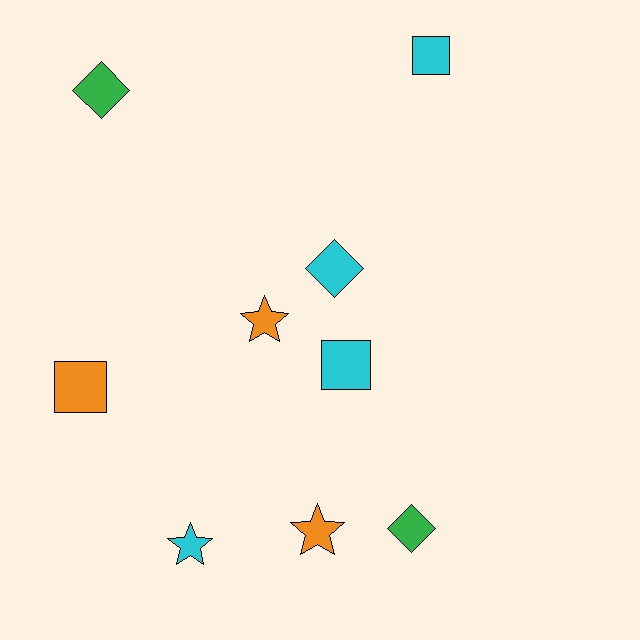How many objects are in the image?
There are 9 objects.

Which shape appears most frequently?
Diamond, with 3 objects.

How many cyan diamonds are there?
There is 1 cyan diamond.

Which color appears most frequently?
Cyan, with 4 objects.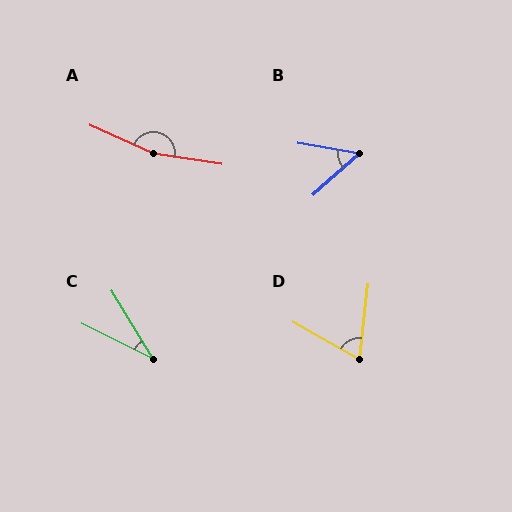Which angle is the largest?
A, at approximately 165 degrees.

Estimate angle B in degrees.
Approximately 51 degrees.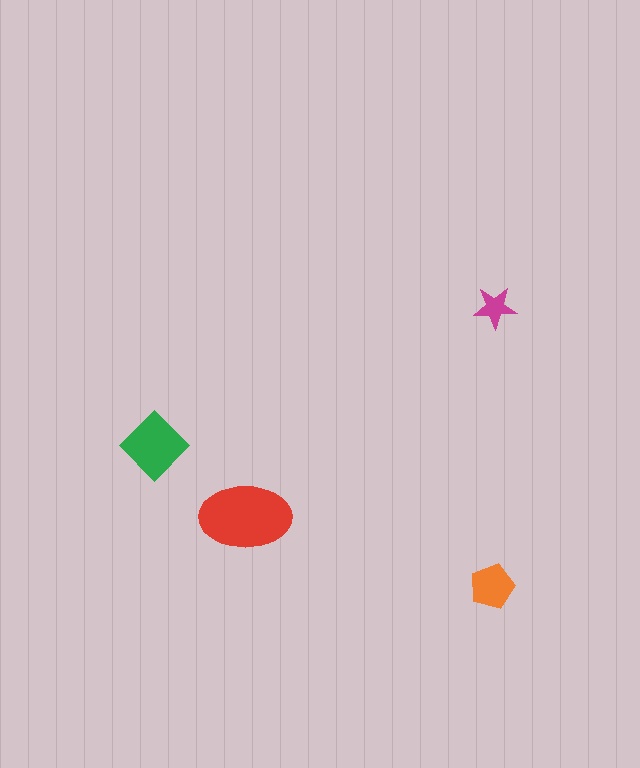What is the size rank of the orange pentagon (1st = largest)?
3rd.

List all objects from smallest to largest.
The magenta star, the orange pentagon, the green diamond, the red ellipse.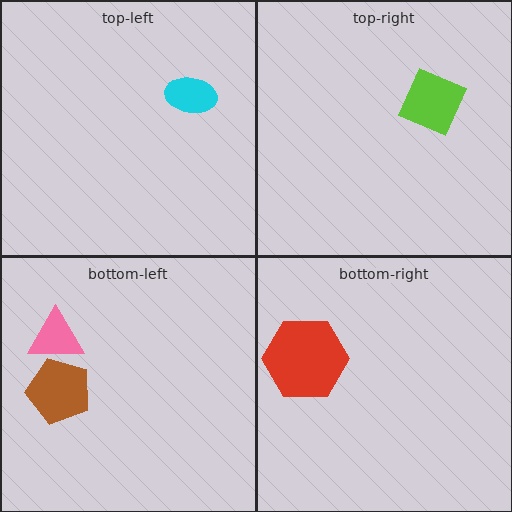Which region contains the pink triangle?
The bottom-left region.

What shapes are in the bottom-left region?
The brown pentagon, the pink triangle.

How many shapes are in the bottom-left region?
2.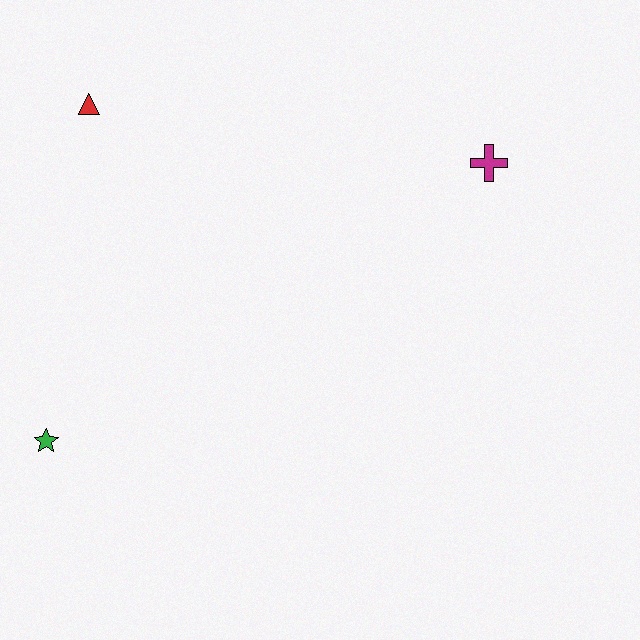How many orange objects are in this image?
There are no orange objects.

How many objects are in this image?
There are 3 objects.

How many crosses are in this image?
There is 1 cross.